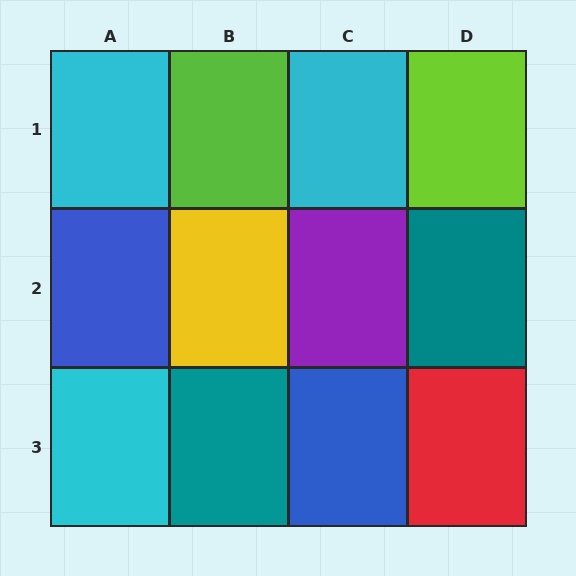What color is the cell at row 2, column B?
Yellow.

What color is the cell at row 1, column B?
Lime.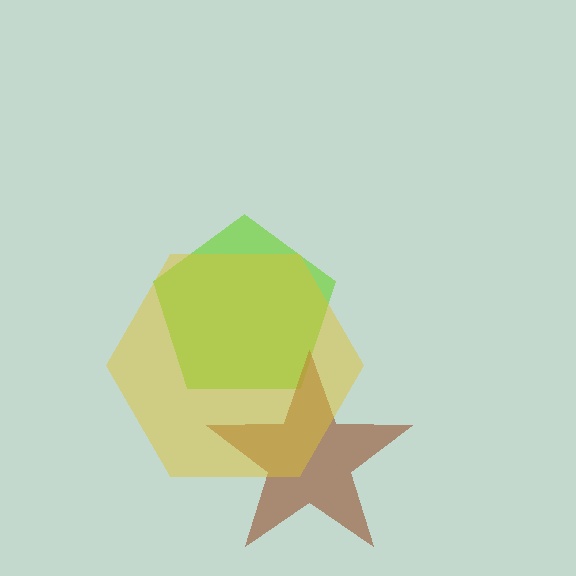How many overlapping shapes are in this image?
There are 3 overlapping shapes in the image.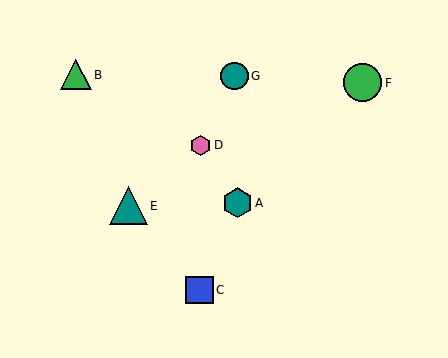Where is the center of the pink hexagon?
The center of the pink hexagon is at (200, 145).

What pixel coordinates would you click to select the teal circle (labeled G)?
Click at (235, 76) to select the teal circle G.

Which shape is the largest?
The teal triangle (labeled E) is the largest.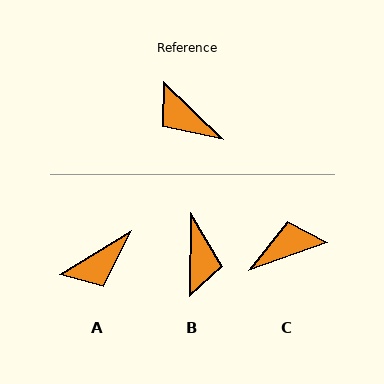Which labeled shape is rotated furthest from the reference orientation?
B, about 134 degrees away.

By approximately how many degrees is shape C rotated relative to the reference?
Approximately 116 degrees clockwise.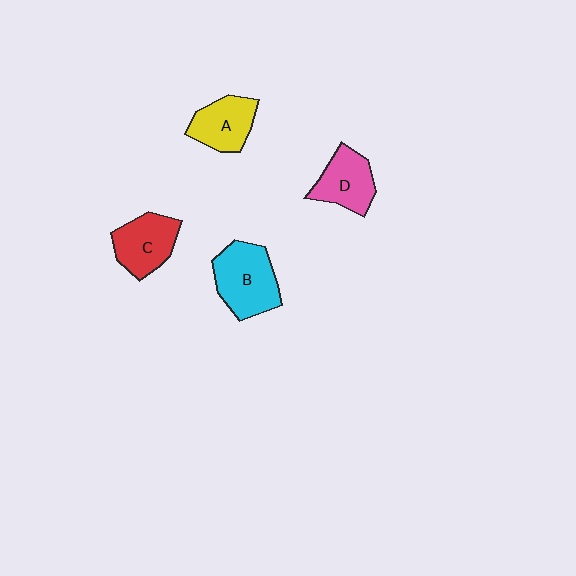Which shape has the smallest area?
Shape A (yellow).